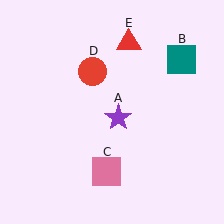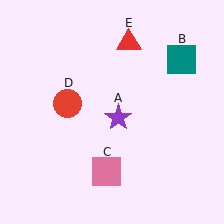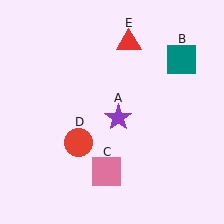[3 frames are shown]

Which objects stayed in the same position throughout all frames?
Purple star (object A) and teal square (object B) and pink square (object C) and red triangle (object E) remained stationary.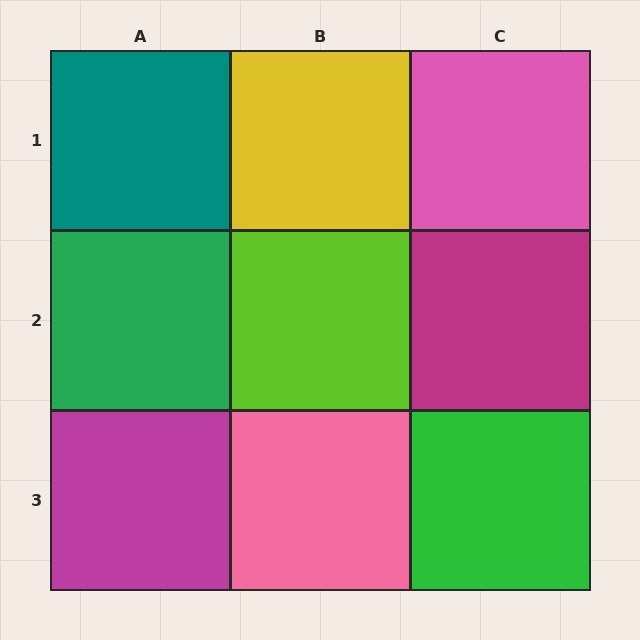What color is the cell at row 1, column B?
Yellow.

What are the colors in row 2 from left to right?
Green, lime, magenta.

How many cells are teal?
1 cell is teal.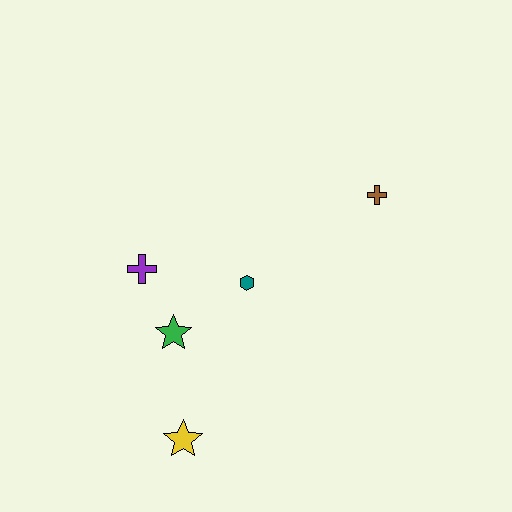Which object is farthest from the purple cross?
The brown cross is farthest from the purple cross.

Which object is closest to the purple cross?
The green star is closest to the purple cross.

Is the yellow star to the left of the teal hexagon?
Yes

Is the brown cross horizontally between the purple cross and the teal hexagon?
No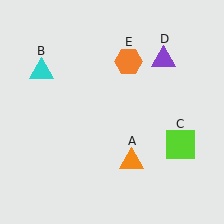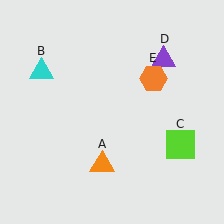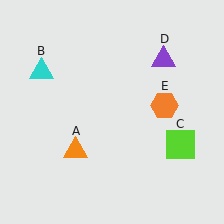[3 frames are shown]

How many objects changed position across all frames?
2 objects changed position: orange triangle (object A), orange hexagon (object E).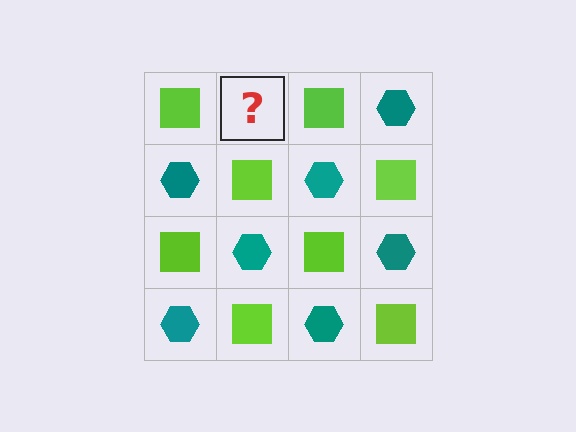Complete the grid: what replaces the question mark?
The question mark should be replaced with a teal hexagon.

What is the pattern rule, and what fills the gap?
The rule is that it alternates lime square and teal hexagon in a checkerboard pattern. The gap should be filled with a teal hexagon.